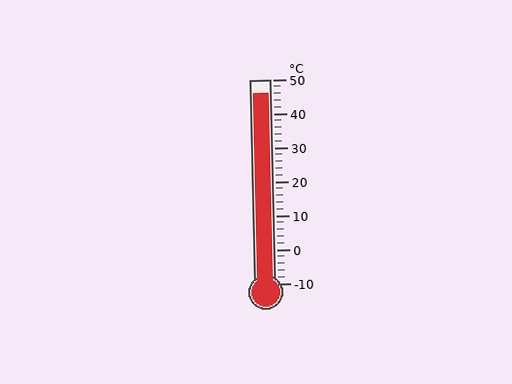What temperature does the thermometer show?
The thermometer shows approximately 46°C.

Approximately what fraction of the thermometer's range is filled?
The thermometer is filled to approximately 95% of its range.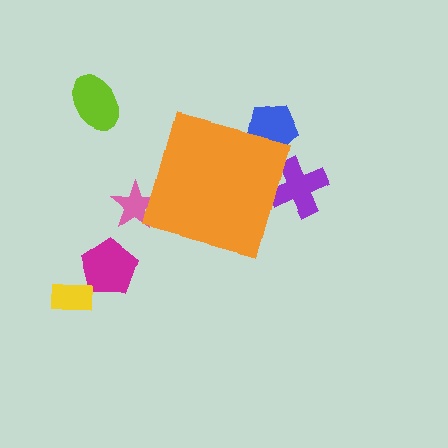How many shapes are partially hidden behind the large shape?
3 shapes are partially hidden.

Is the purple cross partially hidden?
Yes, the purple cross is partially hidden behind the orange diamond.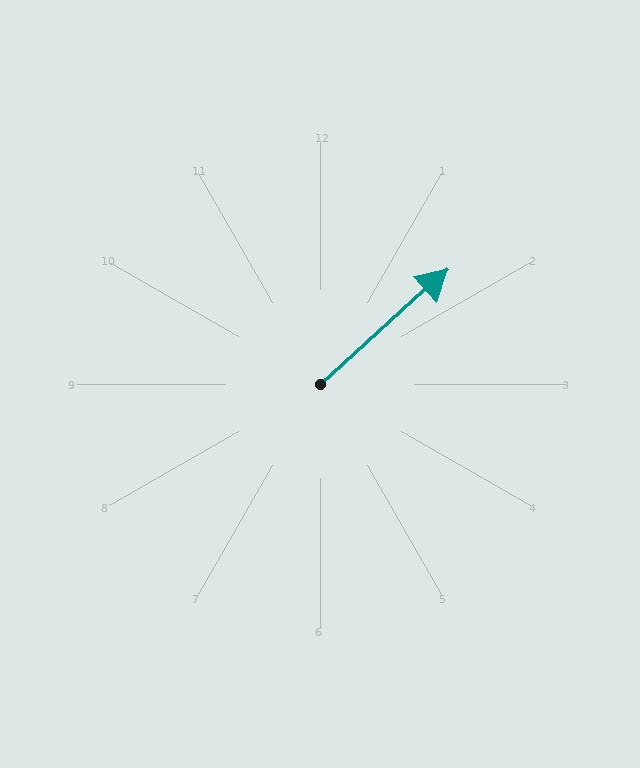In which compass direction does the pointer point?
Northeast.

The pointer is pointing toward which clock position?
Roughly 2 o'clock.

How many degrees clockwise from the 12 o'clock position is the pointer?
Approximately 48 degrees.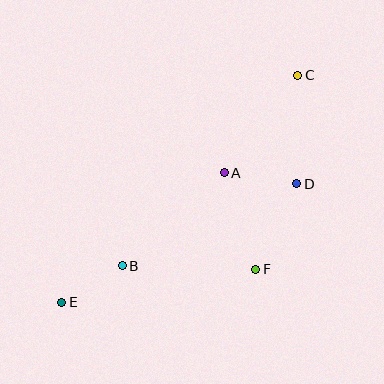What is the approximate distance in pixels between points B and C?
The distance between B and C is approximately 259 pixels.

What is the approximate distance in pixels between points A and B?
The distance between A and B is approximately 138 pixels.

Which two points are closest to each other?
Points B and E are closest to each other.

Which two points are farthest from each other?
Points C and E are farthest from each other.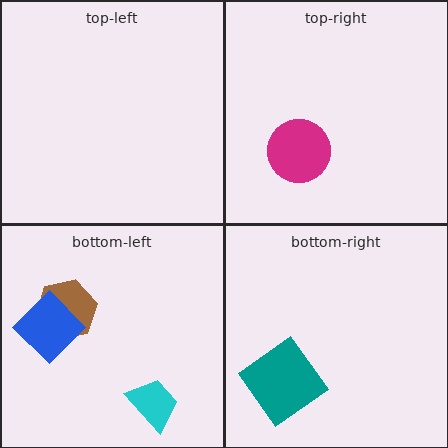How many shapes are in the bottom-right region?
1.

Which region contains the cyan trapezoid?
The bottom-left region.